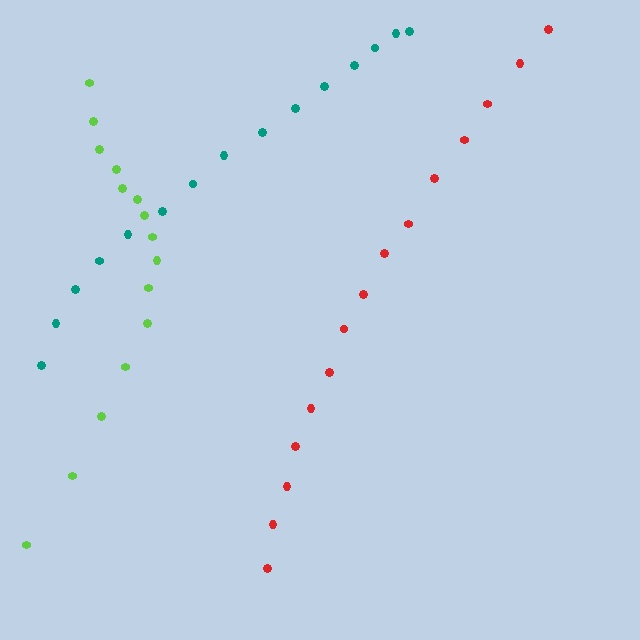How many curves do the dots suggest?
There are 3 distinct paths.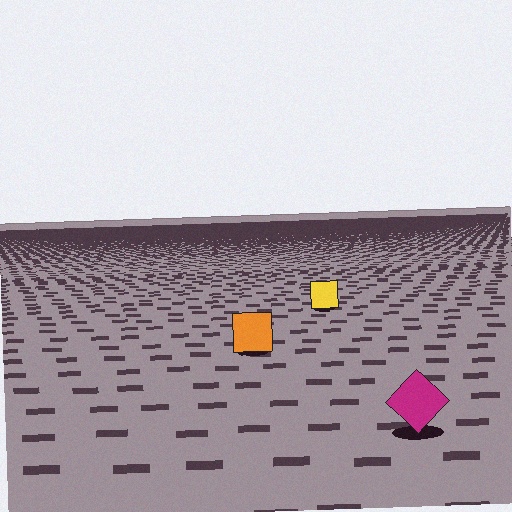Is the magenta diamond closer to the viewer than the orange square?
Yes. The magenta diamond is closer — you can tell from the texture gradient: the ground texture is coarser near it.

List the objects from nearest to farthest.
From nearest to farthest: the magenta diamond, the orange square, the yellow square.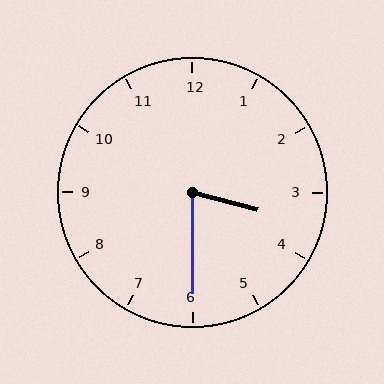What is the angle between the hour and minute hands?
Approximately 75 degrees.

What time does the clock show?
3:30.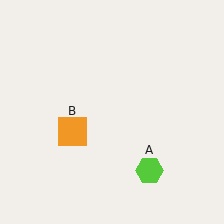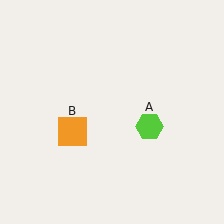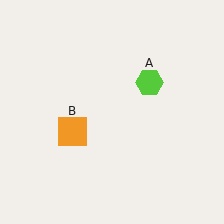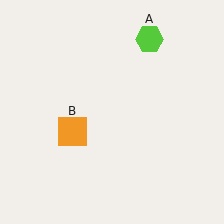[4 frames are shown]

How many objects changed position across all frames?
1 object changed position: lime hexagon (object A).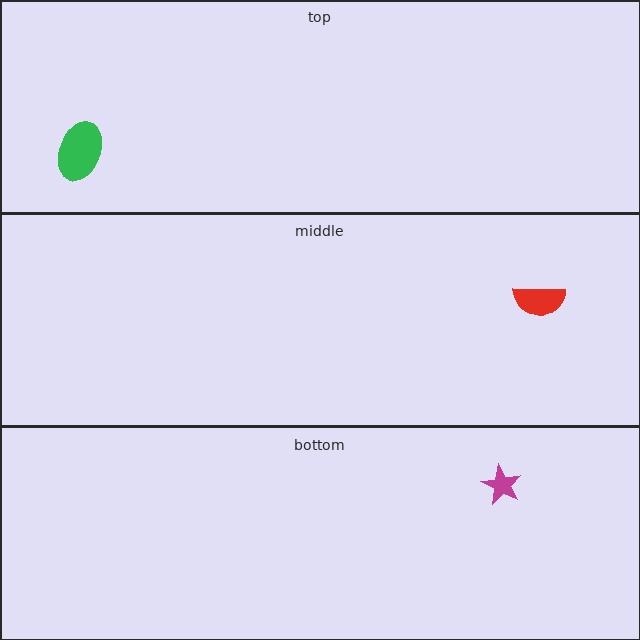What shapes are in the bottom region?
The magenta star.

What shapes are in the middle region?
The red semicircle.